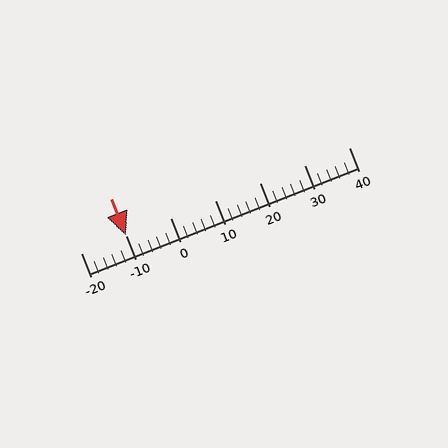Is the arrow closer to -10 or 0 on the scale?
The arrow is closer to -10.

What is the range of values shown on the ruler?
The ruler shows values from -20 to 40.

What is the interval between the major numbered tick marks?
The major tick marks are spaced 10 units apart.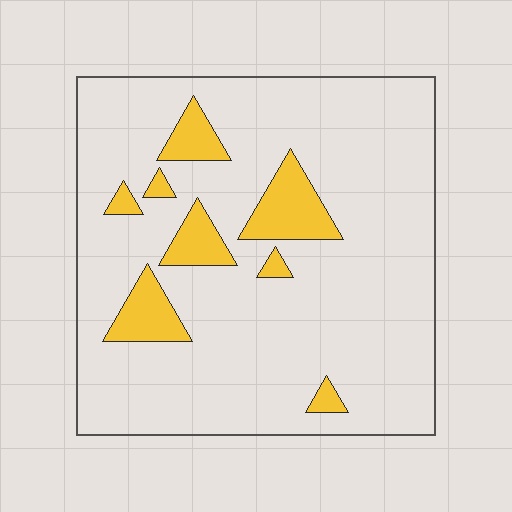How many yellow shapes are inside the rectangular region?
8.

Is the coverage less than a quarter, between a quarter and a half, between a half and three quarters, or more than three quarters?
Less than a quarter.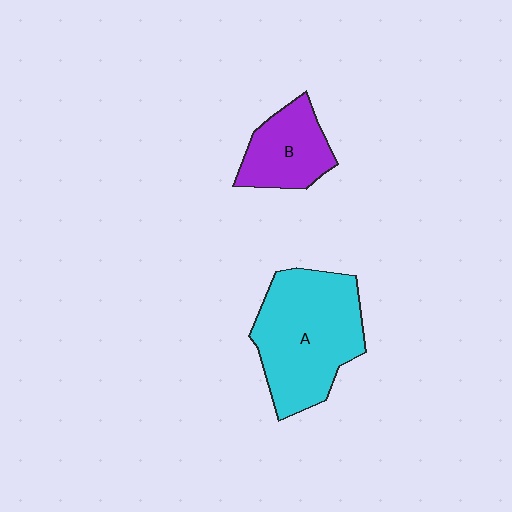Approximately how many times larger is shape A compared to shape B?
Approximately 2.0 times.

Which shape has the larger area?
Shape A (cyan).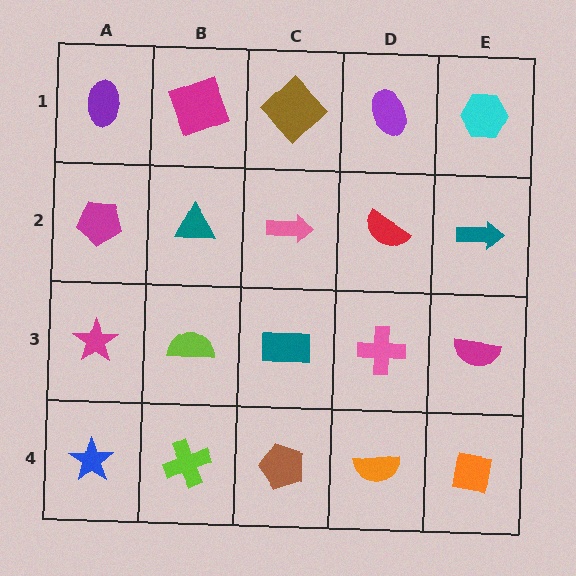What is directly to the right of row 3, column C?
A pink cross.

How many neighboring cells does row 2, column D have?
4.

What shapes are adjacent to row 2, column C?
A brown diamond (row 1, column C), a teal rectangle (row 3, column C), a teal triangle (row 2, column B), a red semicircle (row 2, column D).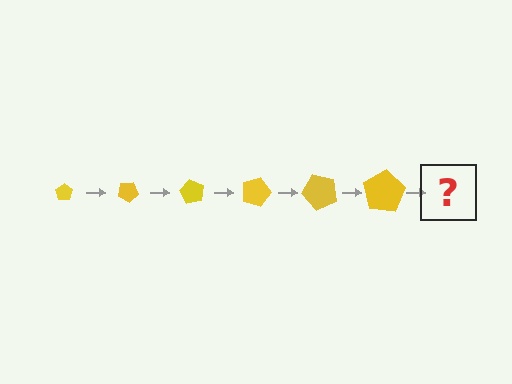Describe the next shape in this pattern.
It should be a pentagon, larger than the previous one and rotated 180 degrees from the start.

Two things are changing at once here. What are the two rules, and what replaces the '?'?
The two rules are that the pentagon grows larger each step and it rotates 30 degrees each step. The '?' should be a pentagon, larger than the previous one and rotated 180 degrees from the start.